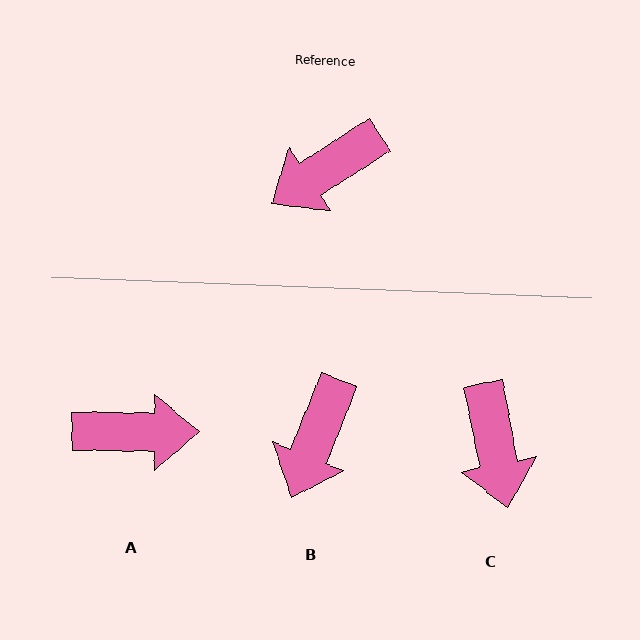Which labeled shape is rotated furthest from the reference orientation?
A, about 147 degrees away.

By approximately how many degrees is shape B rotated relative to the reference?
Approximately 35 degrees counter-clockwise.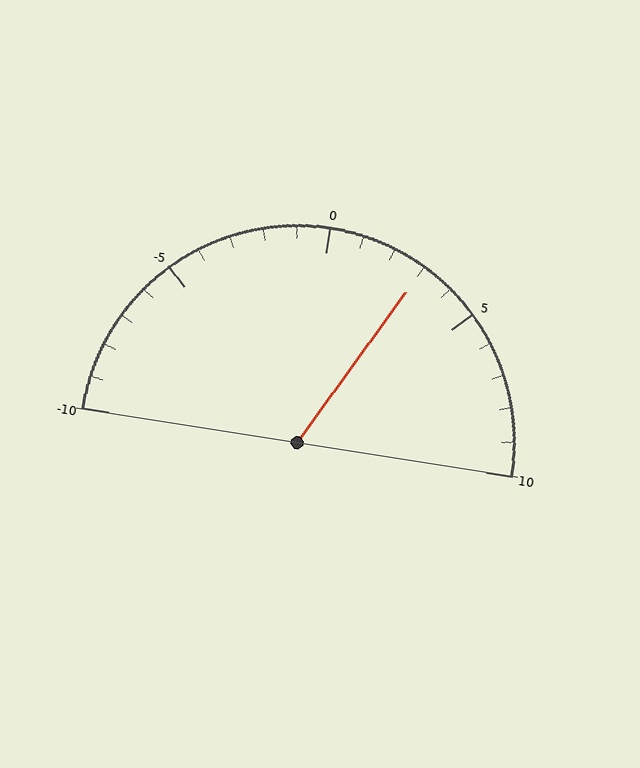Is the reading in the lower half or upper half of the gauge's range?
The reading is in the upper half of the range (-10 to 10).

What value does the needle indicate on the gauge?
The needle indicates approximately 3.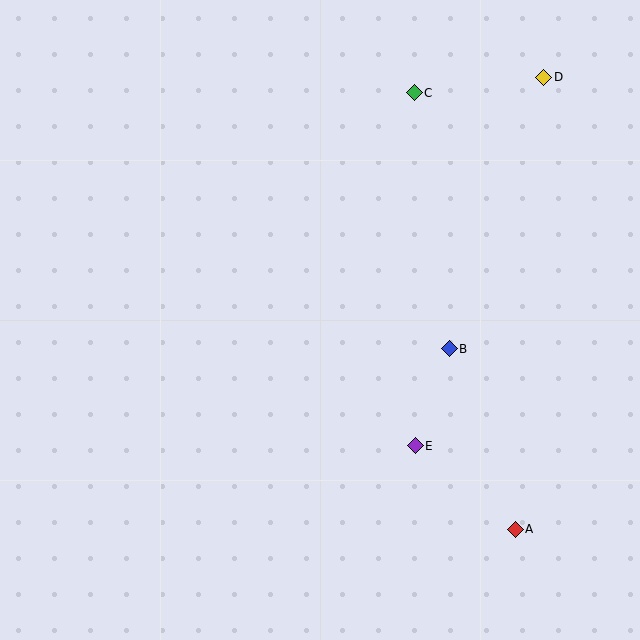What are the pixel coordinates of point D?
Point D is at (544, 77).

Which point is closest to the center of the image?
Point B at (449, 349) is closest to the center.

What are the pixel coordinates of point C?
Point C is at (414, 93).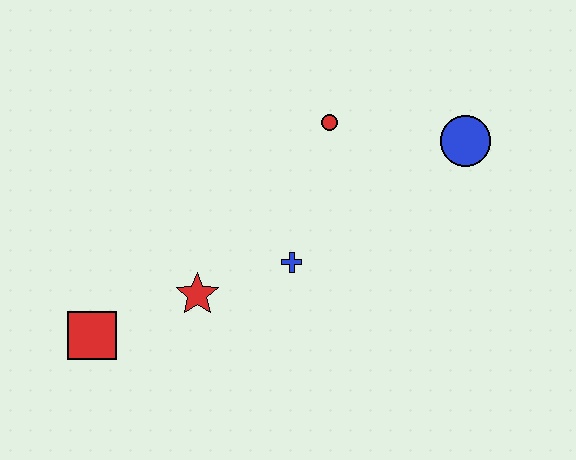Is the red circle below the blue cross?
No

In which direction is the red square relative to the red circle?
The red square is to the left of the red circle.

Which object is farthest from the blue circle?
The red square is farthest from the blue circle.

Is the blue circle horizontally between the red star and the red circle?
No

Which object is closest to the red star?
The blue cross is closest to the red star.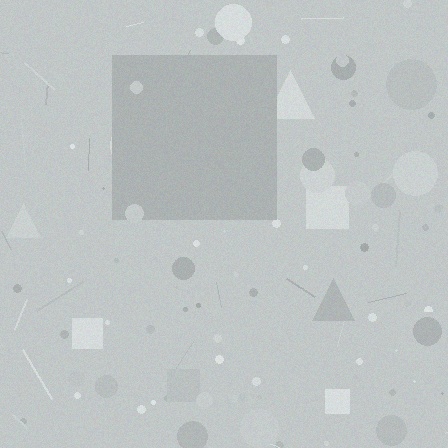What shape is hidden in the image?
A square is hidden in the image.